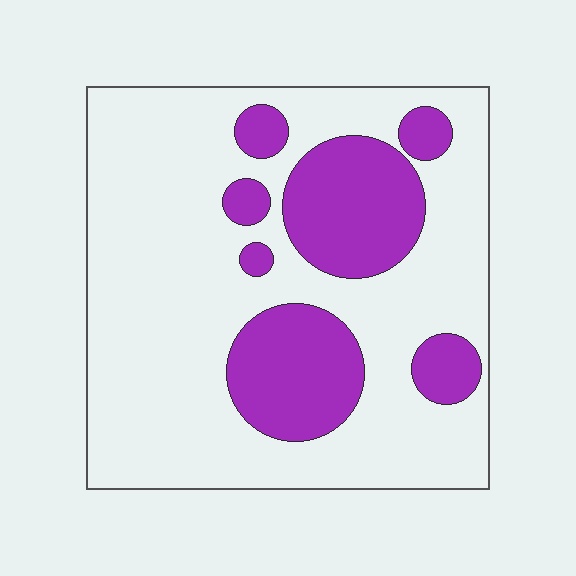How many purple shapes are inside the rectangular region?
7.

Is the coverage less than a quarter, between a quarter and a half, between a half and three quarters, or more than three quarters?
Between a quarter and a half.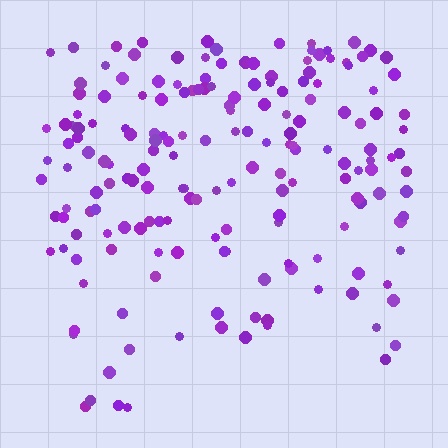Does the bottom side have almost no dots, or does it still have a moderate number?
Still a moderate number, just noticeably fewer than the top.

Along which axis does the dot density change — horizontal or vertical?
Vertical.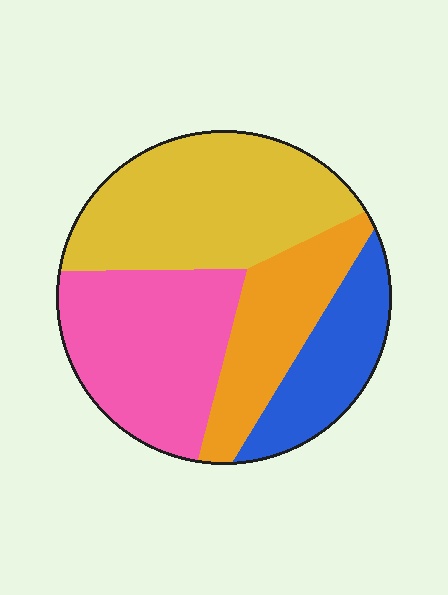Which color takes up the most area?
Yellow, at roughly 35%.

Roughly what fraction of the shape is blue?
Blue covers 17% of the shape.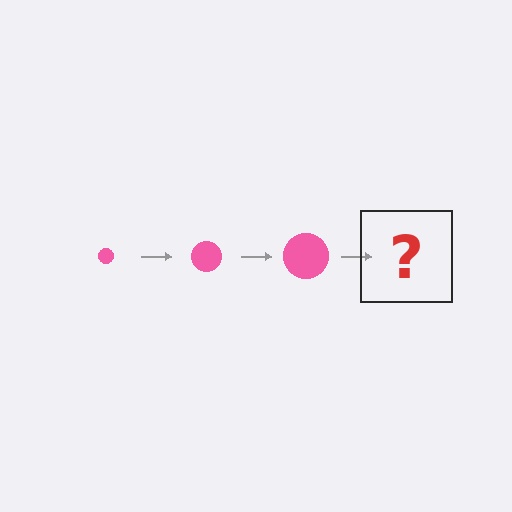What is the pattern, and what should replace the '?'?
The pattern is that the circle gets progressively larger each step. The '?' should be a pink circle, larger than the previous one.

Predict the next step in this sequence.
The next step is a pink circle, larger than the previous one.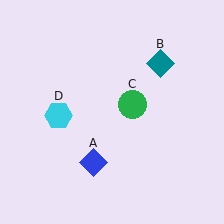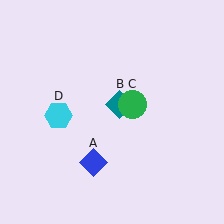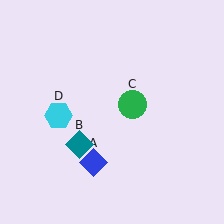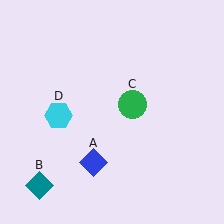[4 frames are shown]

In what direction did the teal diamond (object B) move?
The teal diamond (object B) moved down and to the left.